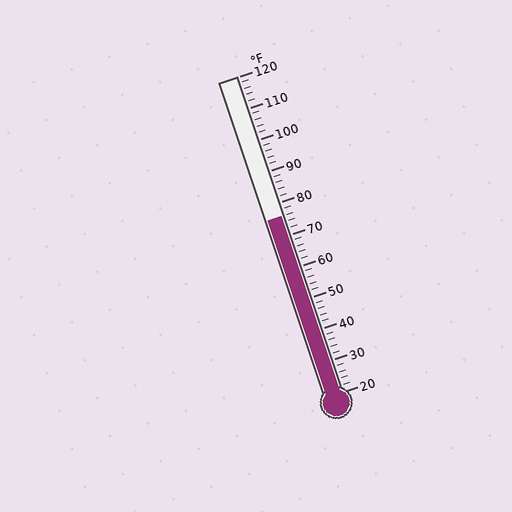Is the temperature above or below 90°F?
The temperature is below 90°F.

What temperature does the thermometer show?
The thermometer shows approximately 76°F.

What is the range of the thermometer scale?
The thermometer scale ranges from 20°F to 120°F.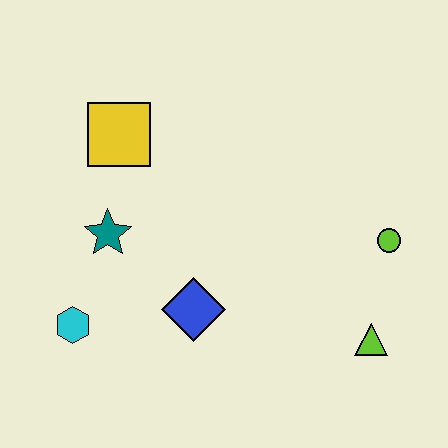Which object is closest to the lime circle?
The lime triangle is closest to the lime circle.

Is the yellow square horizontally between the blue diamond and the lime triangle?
No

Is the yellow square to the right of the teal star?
Yes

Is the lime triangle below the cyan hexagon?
Yes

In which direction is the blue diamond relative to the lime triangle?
The blue diamond is to the left of the lime triangle.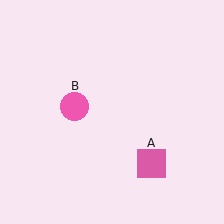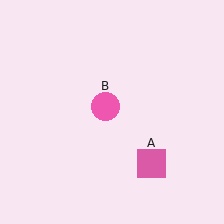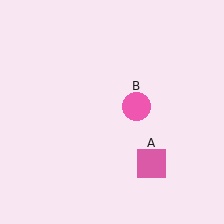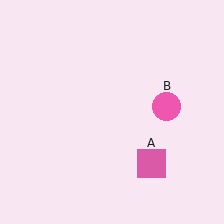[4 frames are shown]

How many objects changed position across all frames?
1 object changed position: pink circle (object B).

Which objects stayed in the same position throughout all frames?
Pink square (object A) remained stationary.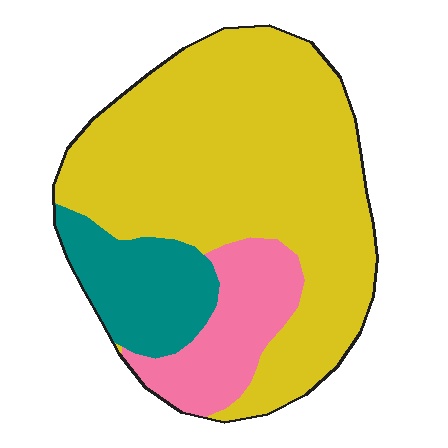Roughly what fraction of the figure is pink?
Pink takes up about one sixth (1/6) of the figure.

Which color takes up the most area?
Yellow, at roughly 70%.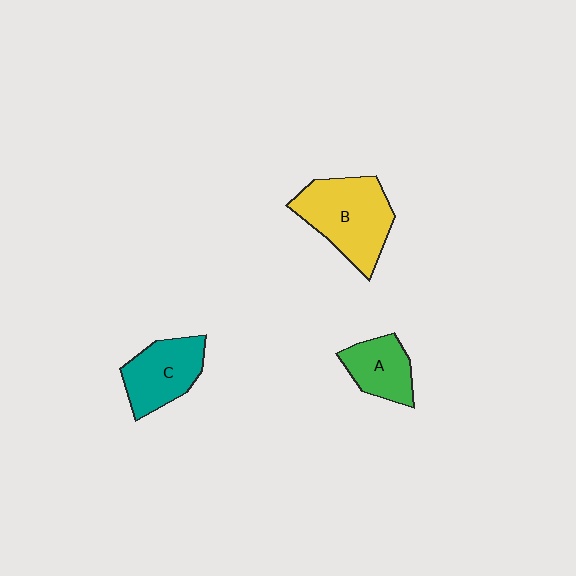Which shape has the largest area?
Shape B (yellow).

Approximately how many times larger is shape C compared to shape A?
Approximately 1.3 times.